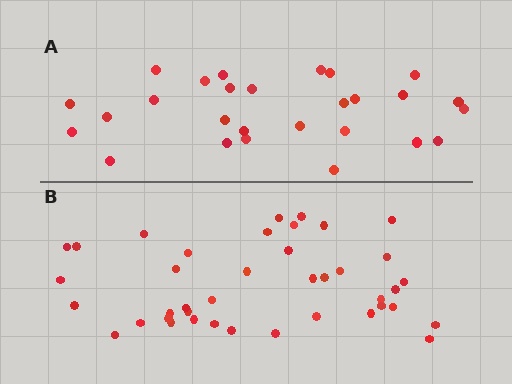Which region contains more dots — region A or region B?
Region B (the bottom region) has more dots.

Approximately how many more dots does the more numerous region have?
Region B has approximately 15 more dots than region A.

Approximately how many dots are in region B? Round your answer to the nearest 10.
About 40 dots.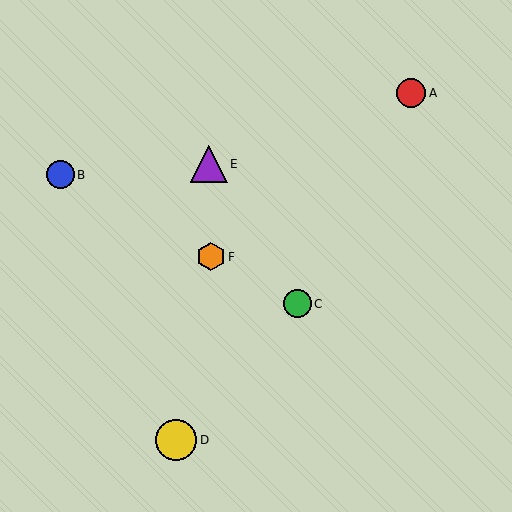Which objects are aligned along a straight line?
Objects B, C, F are aligned along a straight line.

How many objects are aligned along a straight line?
3 objects (B, C, F) are aligned along a straight line.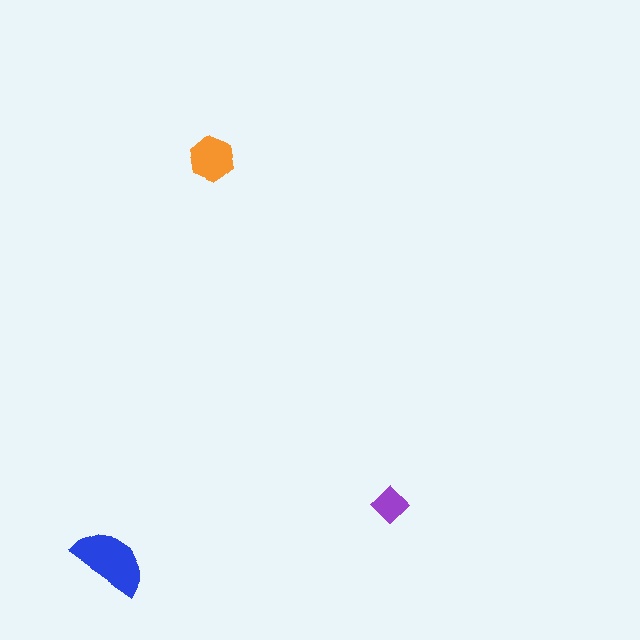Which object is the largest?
The blue semicircle.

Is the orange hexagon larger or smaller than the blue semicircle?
Smaller.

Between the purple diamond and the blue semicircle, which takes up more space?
The blue semicircle.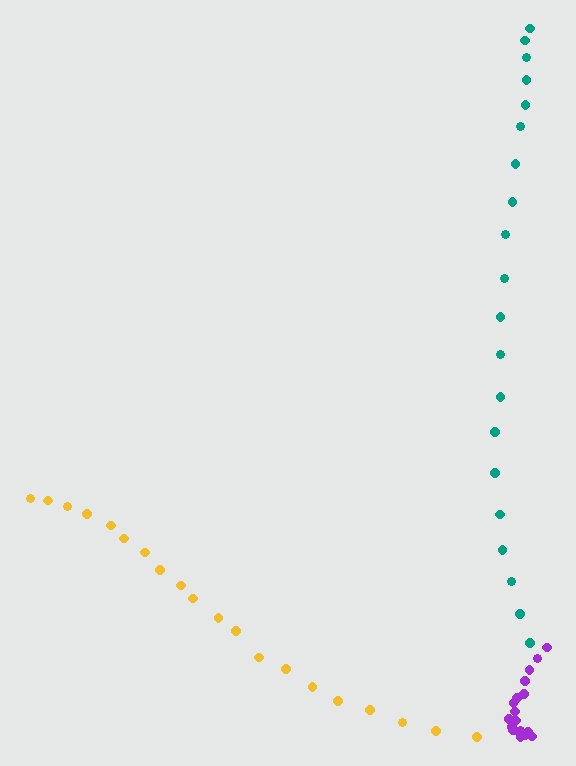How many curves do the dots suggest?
There are 3 distinct paths.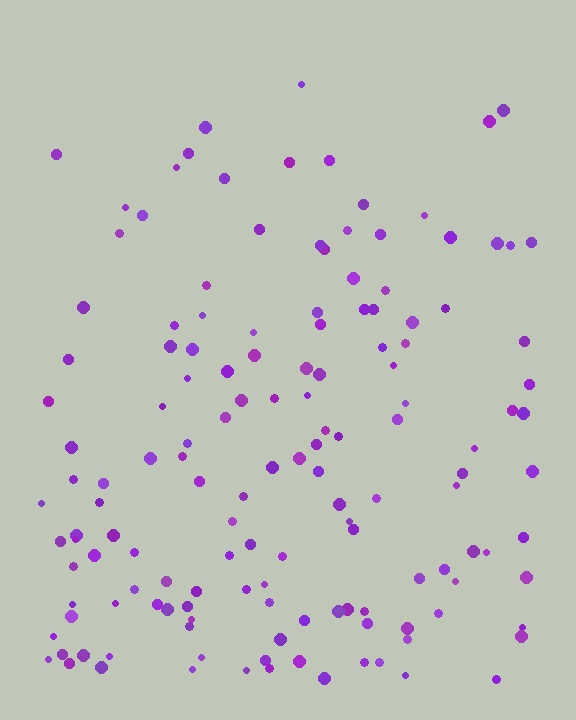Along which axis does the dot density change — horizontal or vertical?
Vertical.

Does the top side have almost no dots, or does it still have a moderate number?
Still a moderate number, just noticeably fewer than the bottom.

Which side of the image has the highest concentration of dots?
The bottom.